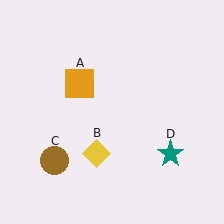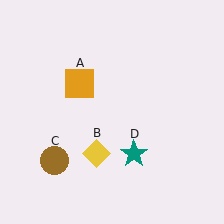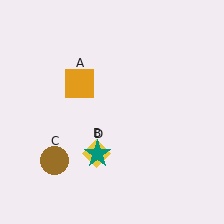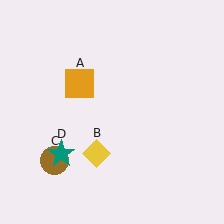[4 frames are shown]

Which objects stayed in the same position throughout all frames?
Orange square (object A) and yellow diamond (object B) and brown circle (object C) remained stationary.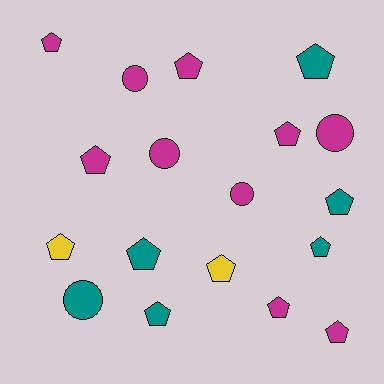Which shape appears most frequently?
Pentagon, with 13 objects.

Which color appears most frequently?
Magenta, with 10 objects.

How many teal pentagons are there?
There are 5 teal pentagons.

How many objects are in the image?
There are 18 objects.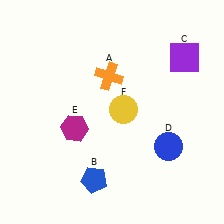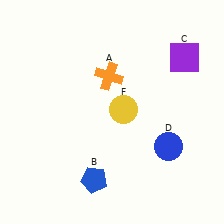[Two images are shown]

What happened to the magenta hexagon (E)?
The magenta hexagon (E) was removed in Image 2. It was in the bottom-left area of Image 1.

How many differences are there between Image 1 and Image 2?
There is 1 difference between the two images.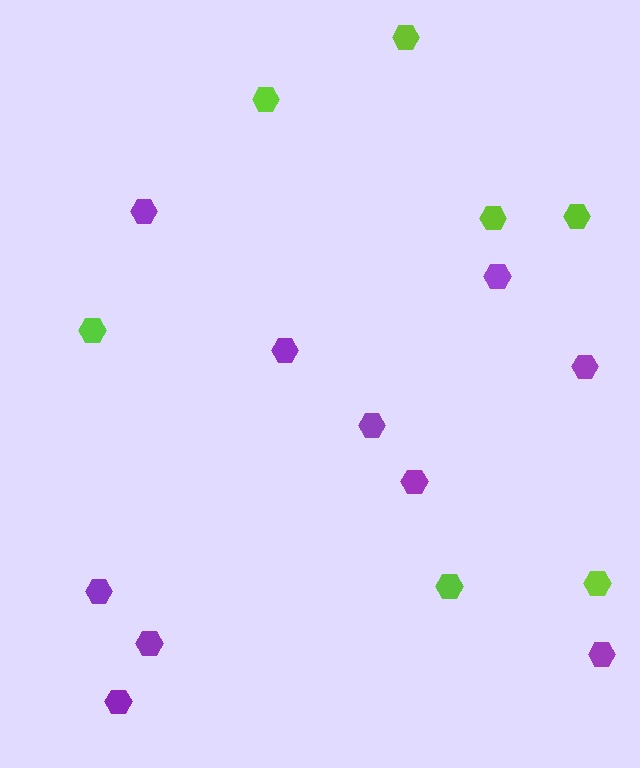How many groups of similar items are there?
There are 2 groups: one group of purple hexagons (10) and one group of lime hexagons (7).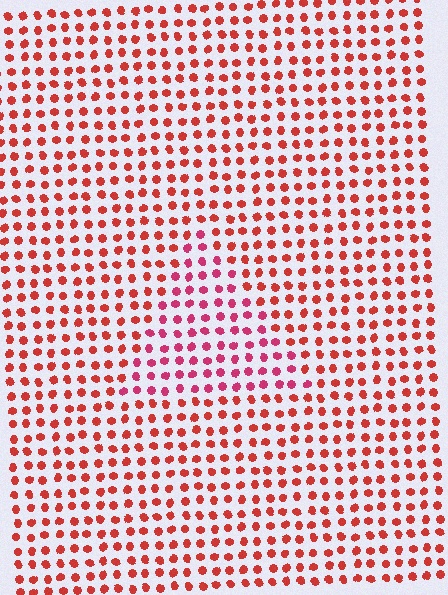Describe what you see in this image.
The image is filled with small red elements in a uniform arrangement. A triangle-shaped region is visible where the elements are tinted to a slightly different hue, forming a subtle color boundary.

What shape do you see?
I see a triangle.